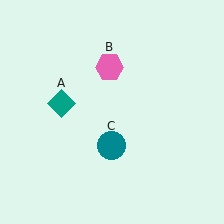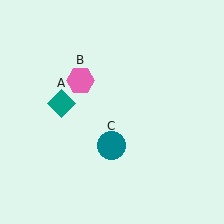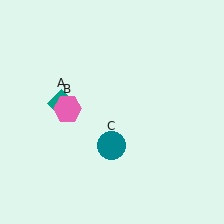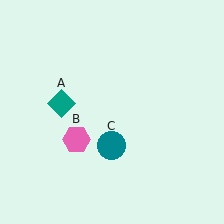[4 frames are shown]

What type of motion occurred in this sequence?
The pink hexagon (object B) rotated counterclockwise around the center of the scene.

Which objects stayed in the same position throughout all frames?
Teal diamond (object A) and teal circle (object C) remained stationary.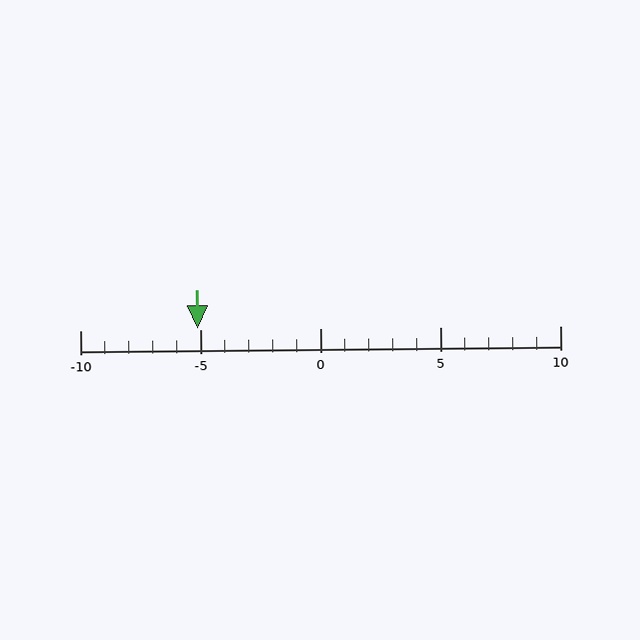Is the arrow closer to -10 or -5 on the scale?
The arrow is closer to -5.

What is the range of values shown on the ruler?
The ruler shows values from -10 to 10.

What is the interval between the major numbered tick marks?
The major tick marks are spaced 5 units apart.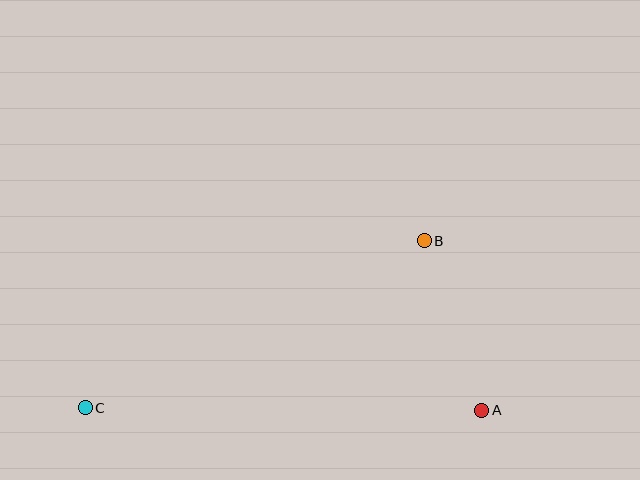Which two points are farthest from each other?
Points A and C are farthest from each other.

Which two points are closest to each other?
Points A and B are closest to each other.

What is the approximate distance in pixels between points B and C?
The distance between B and C is approximately 378 pixels.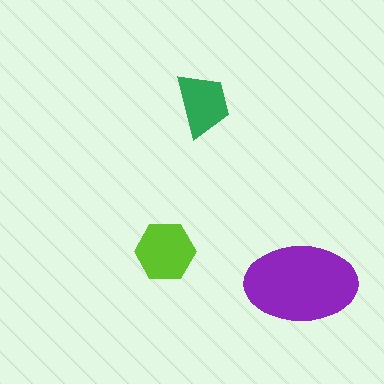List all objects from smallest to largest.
The green trapezoid, the lime hexagon, the purple ellipse.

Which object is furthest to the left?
The lime hexagon is leftmost.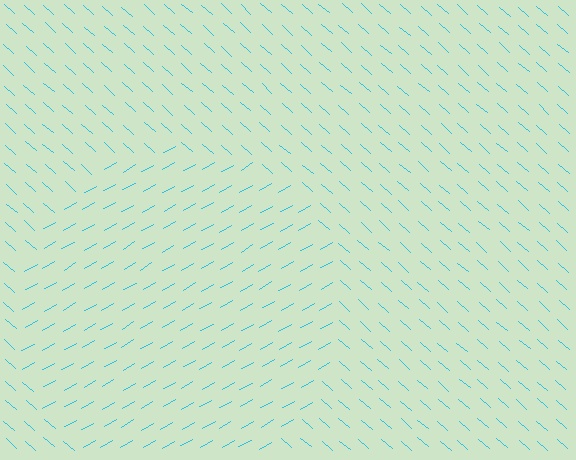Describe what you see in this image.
The image is filled with small cyan line segments. A circle region in the image has lines oriented differently from the surrounding lines, creating a visible texture boundary.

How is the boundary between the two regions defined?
The boundary is defined purely by a change in line orientation (approximately 70 degrees difference). All lines are the same color and thickness.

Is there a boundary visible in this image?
Yes, there is a texture boundary formed by a change in line orientation.